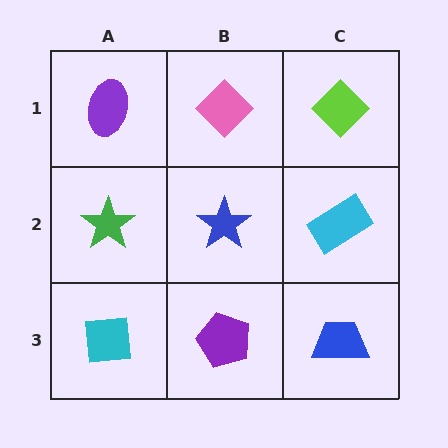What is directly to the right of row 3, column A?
A purple pentagon.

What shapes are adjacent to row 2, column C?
A lime diamond (row 1, column C), a blue trapezoid (row 3, column C), a blue star (row 2, column B).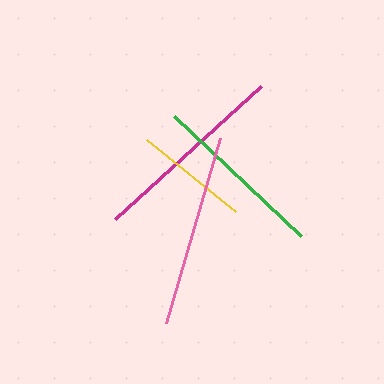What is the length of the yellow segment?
The yellow segment is approximately 115 pixels long.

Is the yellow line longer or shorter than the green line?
The green line is longer than the yellow line.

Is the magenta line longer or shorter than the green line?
The magenta line is longer than the green line.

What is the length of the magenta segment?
The magenta segment is approximately 198 pixels long.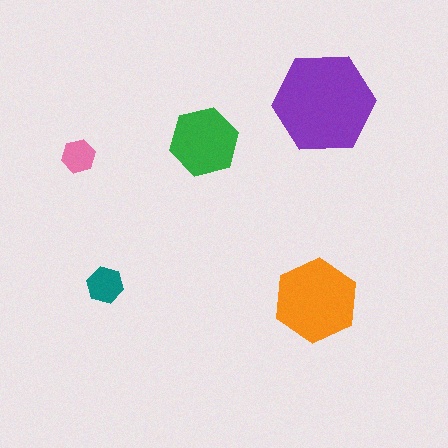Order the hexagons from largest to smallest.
the purple one, the orange one, the green one, the teal one, the pink one.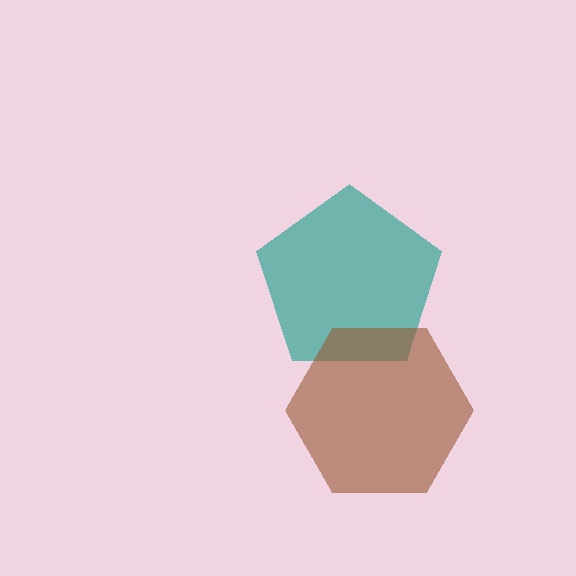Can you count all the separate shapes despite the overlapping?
Yes, there are 2 separate shapes.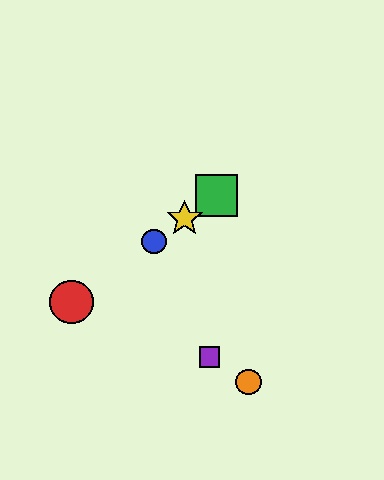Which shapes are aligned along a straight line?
The red circle, the blue circle, the green square, the yellow star are aligned along a straight line.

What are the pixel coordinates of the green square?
The green square is at (216, 195).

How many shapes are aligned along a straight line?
4 shapes (the red circle, the blue circle, the green square, the yellow star) are aligned along a straight line.